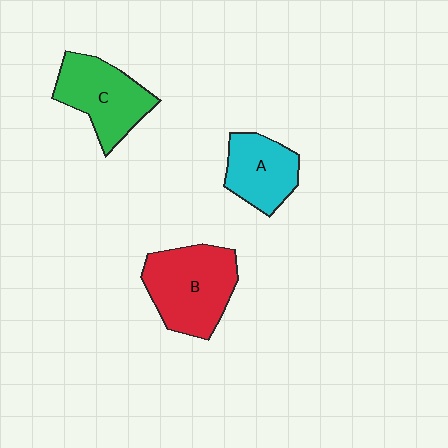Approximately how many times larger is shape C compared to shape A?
Approximately 1.2 times.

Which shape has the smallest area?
Shape A (cyan).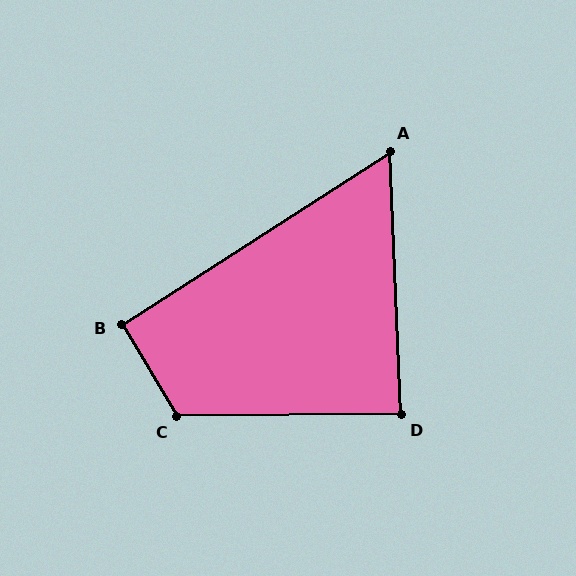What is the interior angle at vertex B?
Approximately 92 degrees (approximately right).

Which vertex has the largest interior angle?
C, at approximately 120 degrees.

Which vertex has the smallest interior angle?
A, at approximately 60 degrees.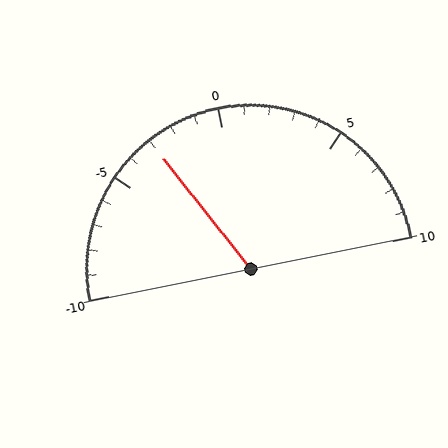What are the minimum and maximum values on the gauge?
The gauge ranges from -10 to 10.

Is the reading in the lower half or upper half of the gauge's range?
The reading is in the lower half of the range (-10 to 10).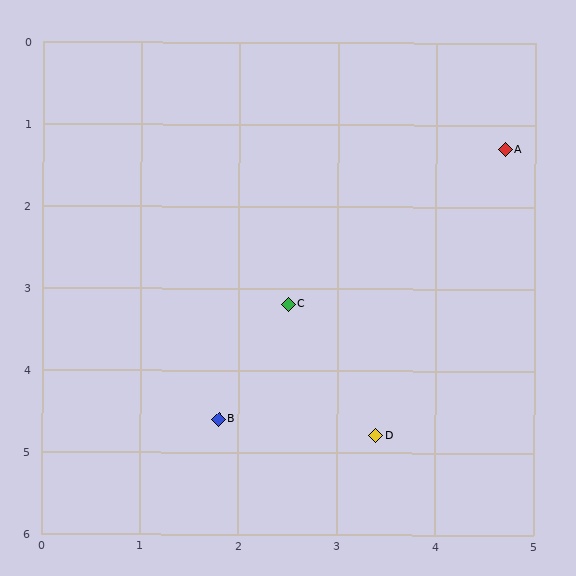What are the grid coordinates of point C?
Point C is at approximately (2.5, 3.2).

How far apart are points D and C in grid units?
Points D and C are about 1.8 grid units apart.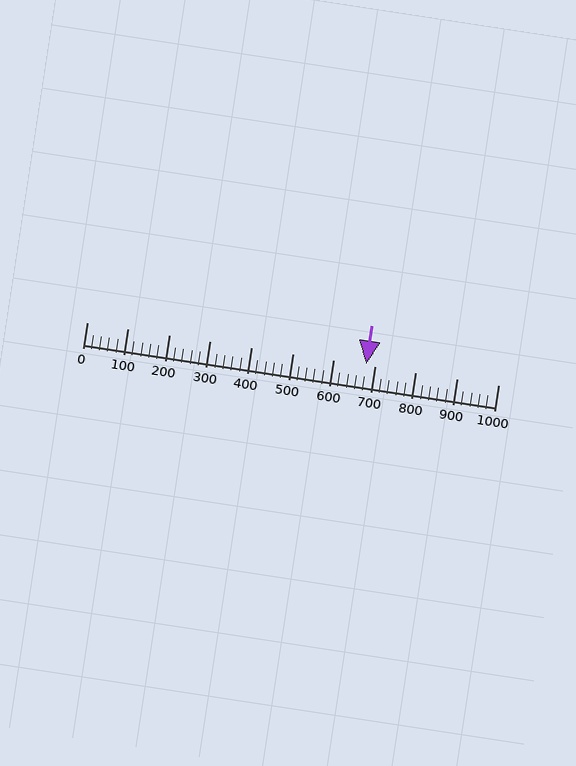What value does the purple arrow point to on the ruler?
The purple arrow points to approximately 678.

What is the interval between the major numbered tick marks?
The major tick marks are spaced 100 units apart.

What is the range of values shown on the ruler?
The ruler shows values from 0 to 1000.